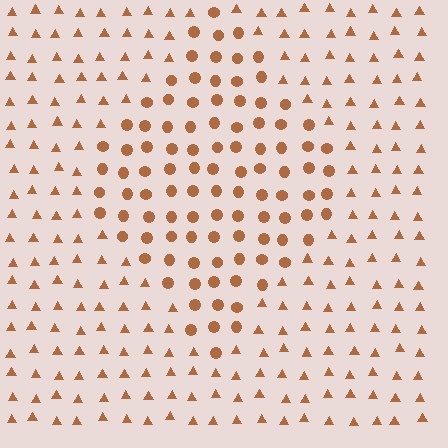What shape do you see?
I see a diamond.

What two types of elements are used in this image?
The image uses circles inside the diamond region and triangles outside it.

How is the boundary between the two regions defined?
The boundary is defined by a change in element shape: circles inside vs. triangles outside. All elements share the same color and spacing.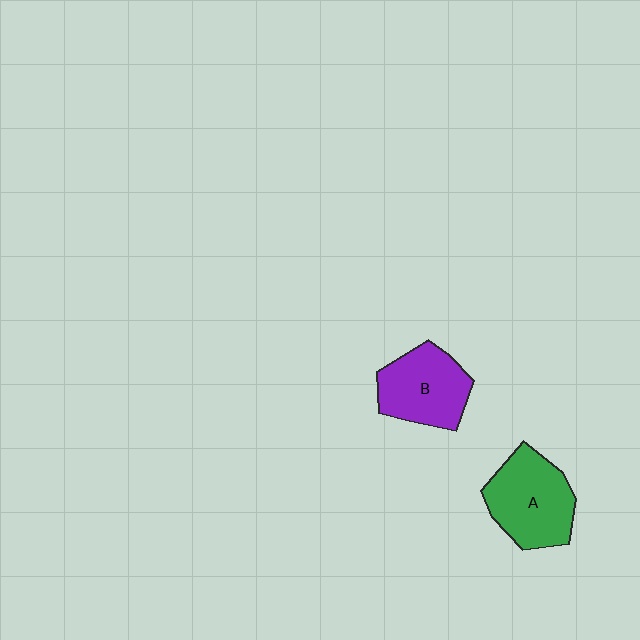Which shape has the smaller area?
Shape B (purple).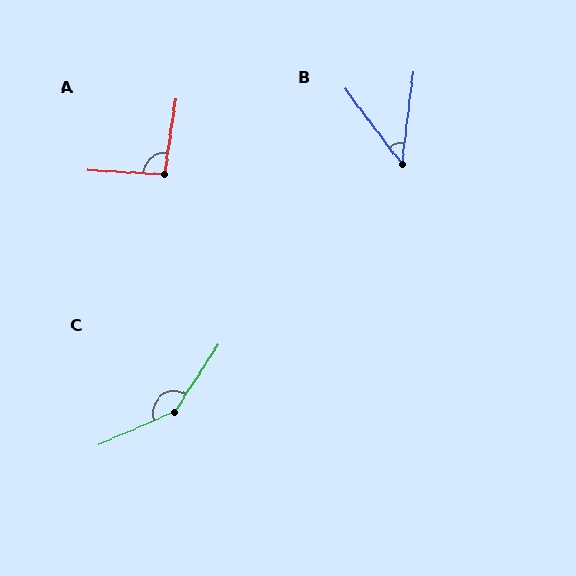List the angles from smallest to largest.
B (44°), A (96°), C (147°).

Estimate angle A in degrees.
Approximately 96 degrees.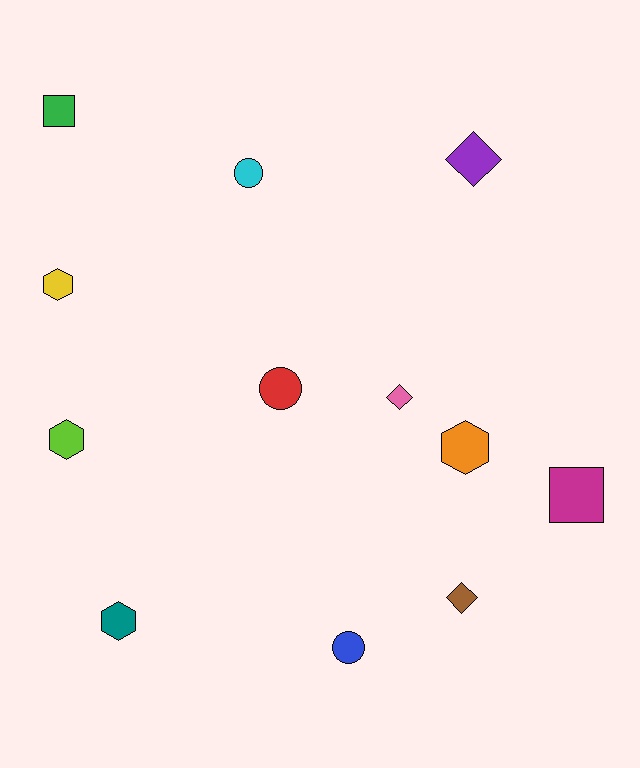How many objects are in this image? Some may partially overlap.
There are 12 objects.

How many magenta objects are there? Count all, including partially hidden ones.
There is 1 magenta object.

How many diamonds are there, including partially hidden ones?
There are 3 diamonds.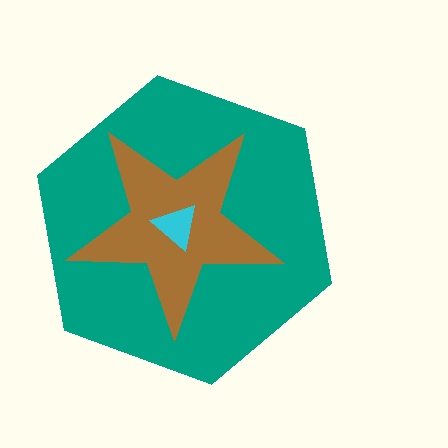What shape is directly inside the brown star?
The cyan triangle.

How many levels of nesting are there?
3.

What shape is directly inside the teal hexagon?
The brown star.